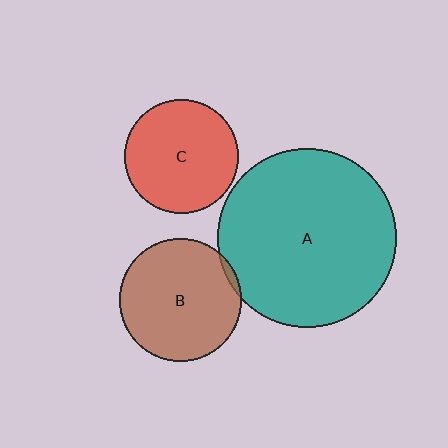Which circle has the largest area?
Circle A (teal).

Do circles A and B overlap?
Yes.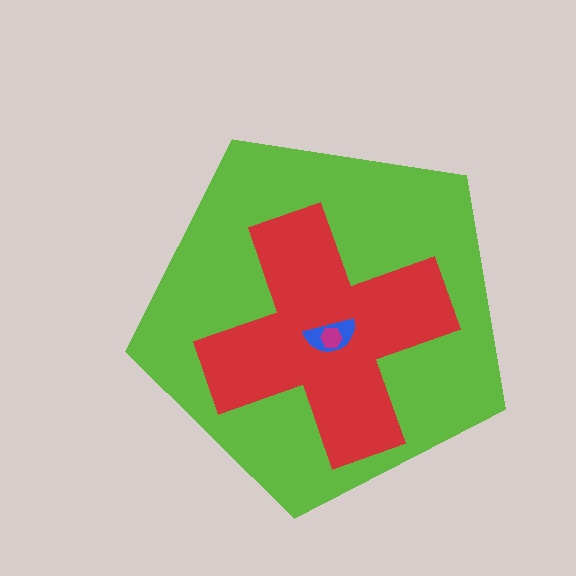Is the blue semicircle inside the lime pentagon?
Yes.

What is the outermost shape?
The lime pentagon.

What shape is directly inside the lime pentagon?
The red cross.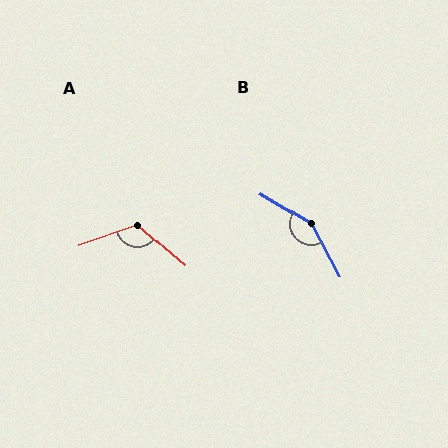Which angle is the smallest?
A, at approximately 120 degrees.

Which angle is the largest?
B, at approximately 149 degrees.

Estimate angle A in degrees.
Approximately 120 degrees.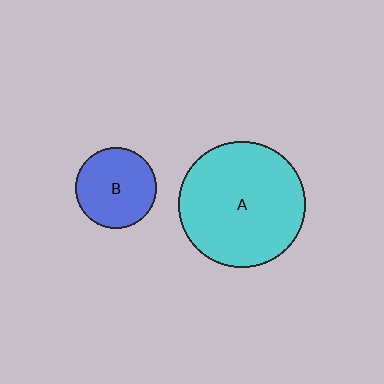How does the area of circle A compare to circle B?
Approximately 2.4 times.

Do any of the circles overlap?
No, none of the circles overlap.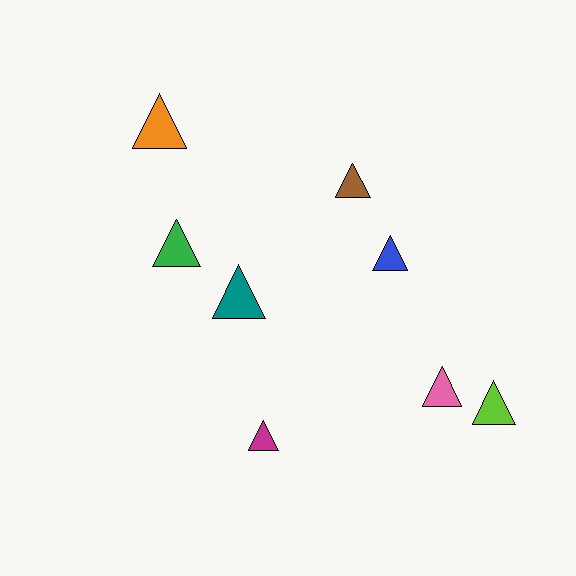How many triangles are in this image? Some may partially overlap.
There are 8 triangles.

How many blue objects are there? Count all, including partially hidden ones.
There is 1 blue object.